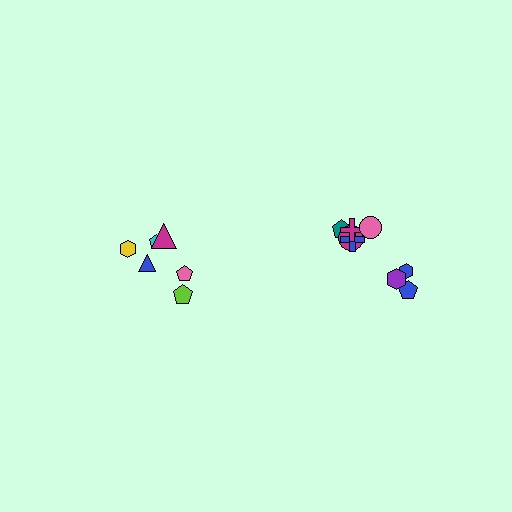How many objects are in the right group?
There are 8 objects.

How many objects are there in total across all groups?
There are 14 objects.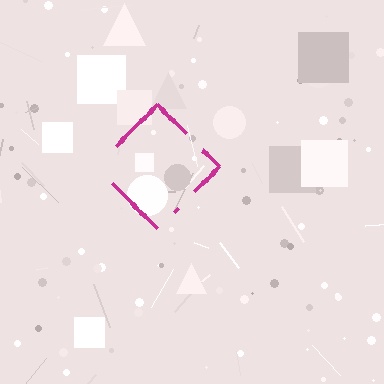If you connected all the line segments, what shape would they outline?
They would outline a diamond.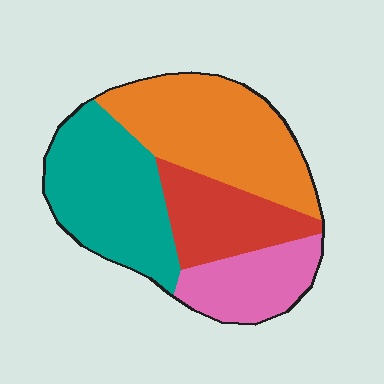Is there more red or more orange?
Orange.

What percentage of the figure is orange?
Orange takes up about one third (1/3) of the figure.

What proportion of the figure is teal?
Teal covers 31% of the figure.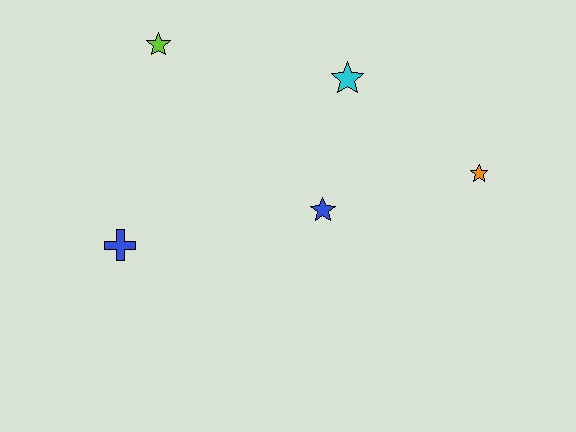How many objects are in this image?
There are 5 objects.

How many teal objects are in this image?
There are no teal objects.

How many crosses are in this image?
There is 1 cross.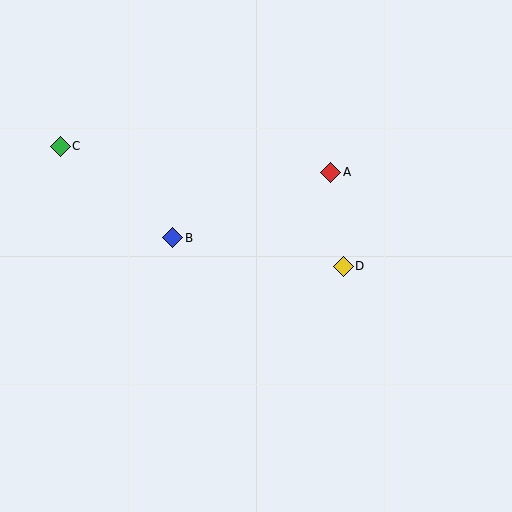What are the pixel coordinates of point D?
Point D is at (343, 266).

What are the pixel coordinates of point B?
Point B is at (173, 238).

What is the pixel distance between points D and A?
The distance between D and A is 95 pixels.